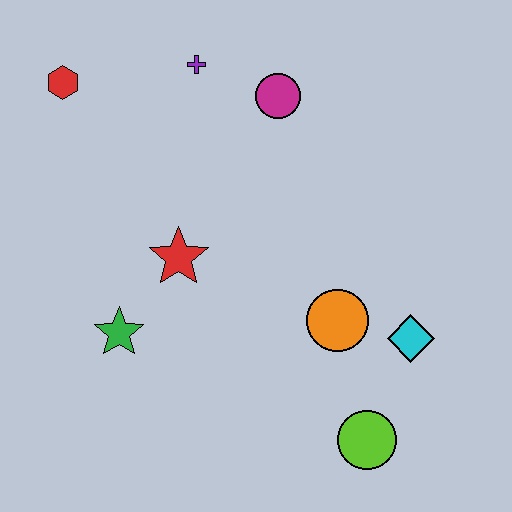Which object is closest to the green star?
The red star is closest to the green star.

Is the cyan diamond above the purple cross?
No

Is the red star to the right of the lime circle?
No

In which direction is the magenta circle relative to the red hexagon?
The magenta circle is to the right of the red hexagon.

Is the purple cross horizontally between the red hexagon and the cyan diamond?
Yes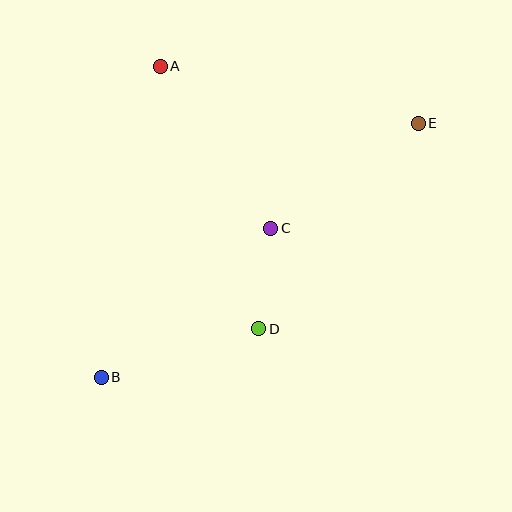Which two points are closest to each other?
Points C and D are closest to each other.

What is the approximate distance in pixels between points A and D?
The distance between A and D is approximately 281 pixels.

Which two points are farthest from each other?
Points B and E are farthest from each other.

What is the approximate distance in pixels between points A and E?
The distance between A and E is approximately 264 pixels.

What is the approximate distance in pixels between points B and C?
The distance between B and C is approximately 226 pixels.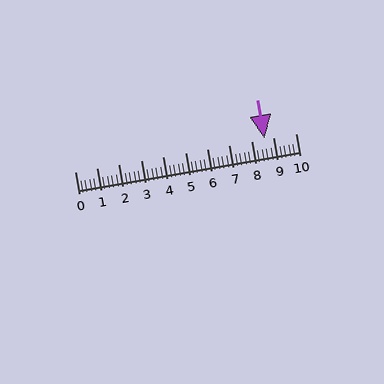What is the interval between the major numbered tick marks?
The major tick marks are spaced 1 units apart.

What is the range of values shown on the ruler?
The ruler shows values from 0 to 10.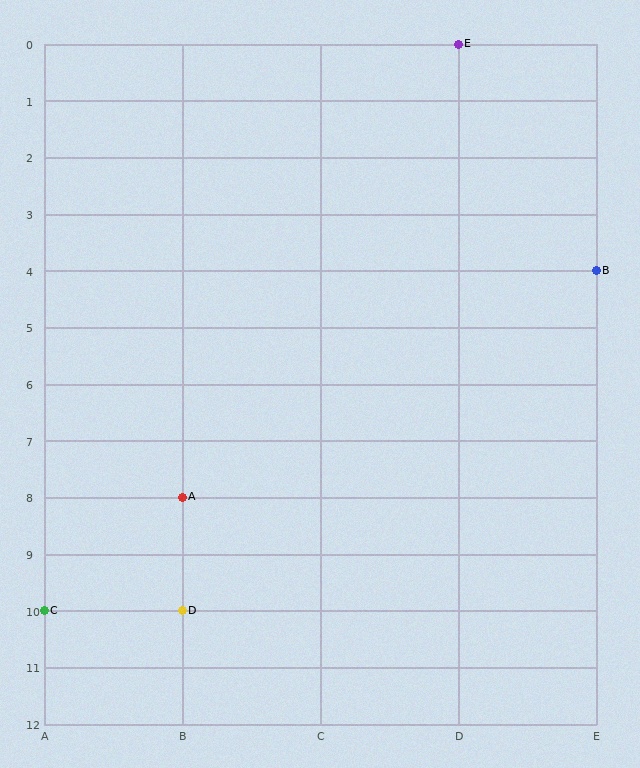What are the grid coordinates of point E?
Point E is at grid coordinates (D, 0).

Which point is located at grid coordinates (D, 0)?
Point E is at (D, 0).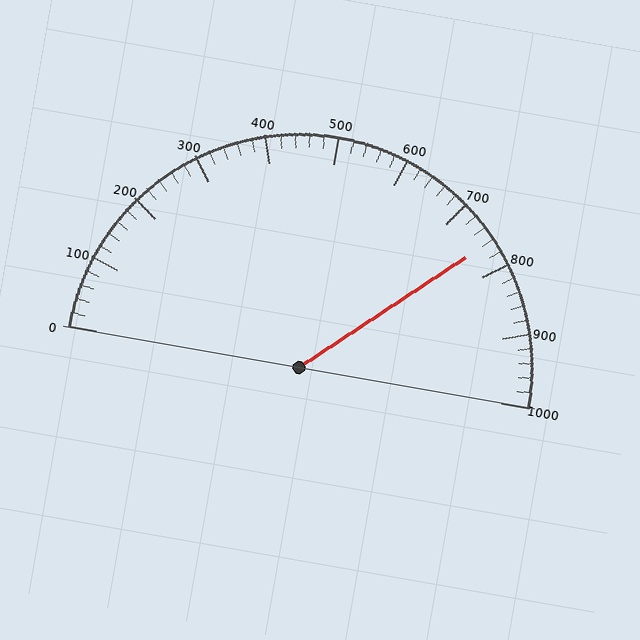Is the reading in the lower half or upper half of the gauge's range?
The reading is in the upper half of the range (0 to 1000).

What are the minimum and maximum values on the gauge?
The gauge ranges from 0 to 1000.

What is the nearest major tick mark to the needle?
The nearest major tick mark is 800.